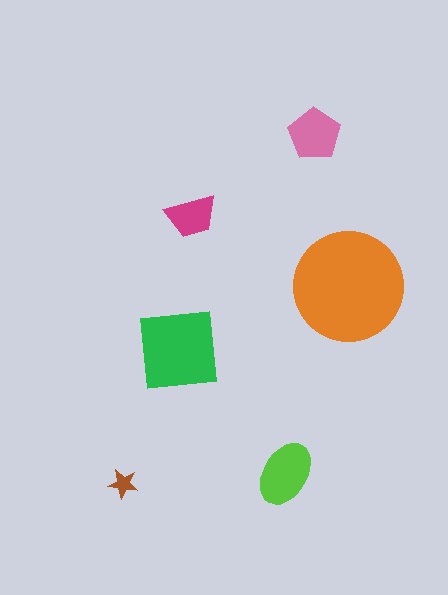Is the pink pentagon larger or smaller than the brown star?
Larger.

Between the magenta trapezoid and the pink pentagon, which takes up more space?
The pink pentagon.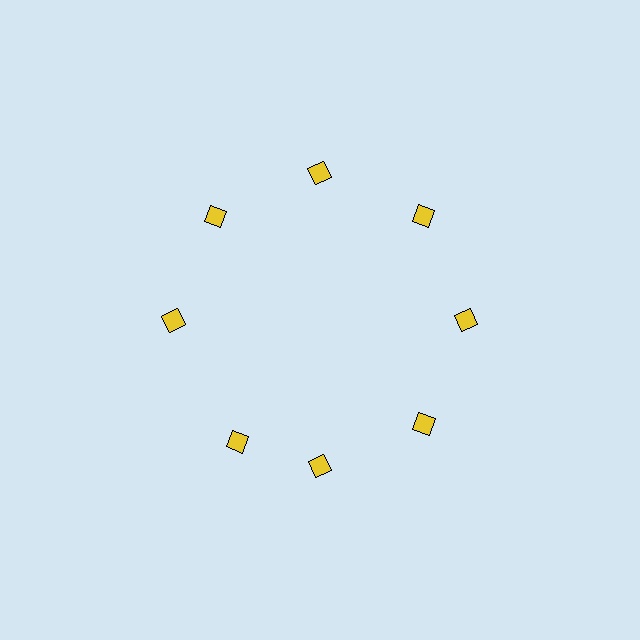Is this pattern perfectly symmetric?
No. The 8 yellow diamonds are arranged in a ring, but one element near the 8 o'clock position is rotated out of alignment along the ring, breaking the 8-fold rotational symmetry.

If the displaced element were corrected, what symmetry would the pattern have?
It would have 8-fold rotational symmetry — the pattern would map onto itself every 45 degrees.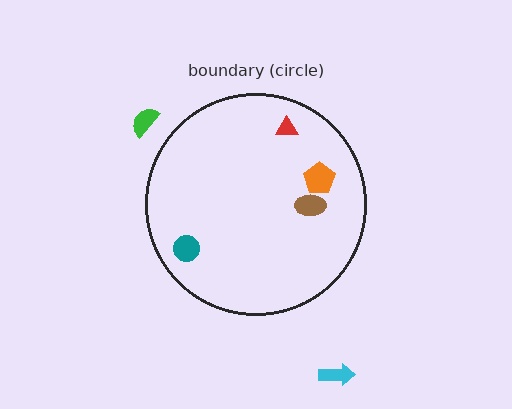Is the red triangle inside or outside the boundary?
Inside.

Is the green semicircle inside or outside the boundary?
Outside.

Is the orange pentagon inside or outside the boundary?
Inside.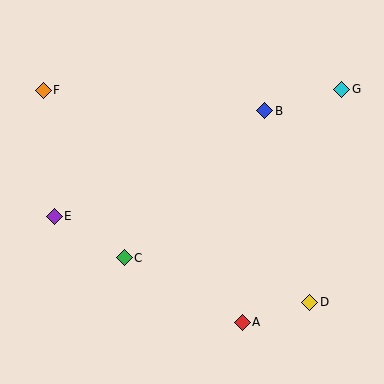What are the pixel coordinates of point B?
Point B is at (265, 111).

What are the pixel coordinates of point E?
Point E is at (54, 216).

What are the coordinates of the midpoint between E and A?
The midpoint between E and A is at (148, 269).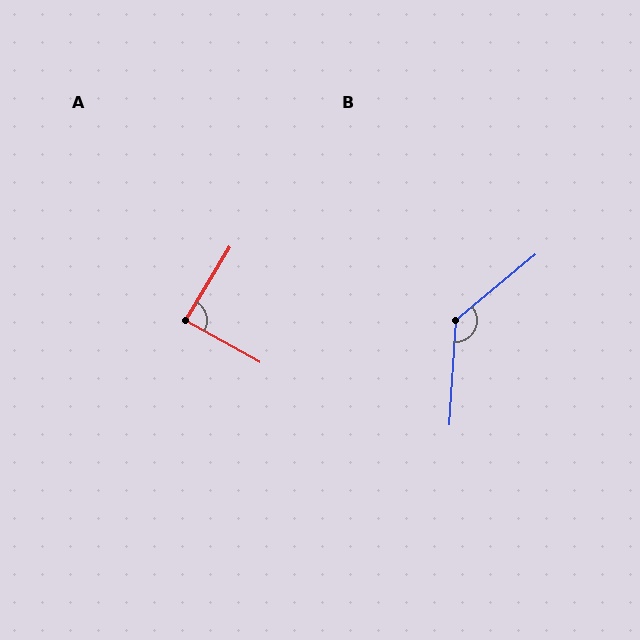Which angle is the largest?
B, at approximately 133 degrees.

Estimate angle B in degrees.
Approximately 133 degrees.